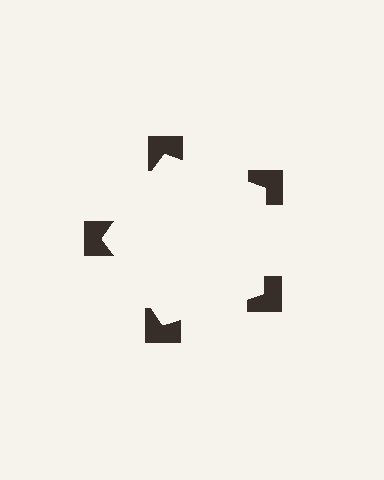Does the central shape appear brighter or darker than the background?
It typically appears slightly brighter than the background, even though no actual brightness change is drawn.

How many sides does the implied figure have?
5 sides.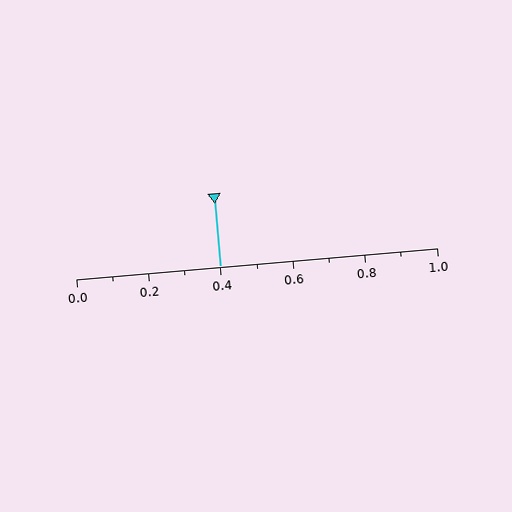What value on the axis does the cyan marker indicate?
The marker indicates approximately 0.4.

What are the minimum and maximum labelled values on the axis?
The axis runs from 0.0 to 1.0.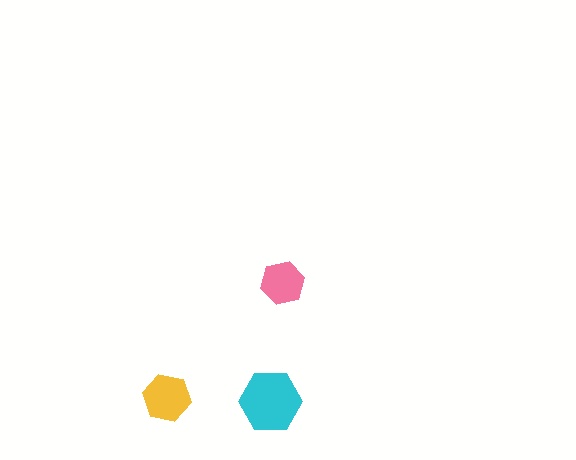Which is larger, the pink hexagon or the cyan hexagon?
The cyan one.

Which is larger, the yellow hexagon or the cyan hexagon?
The cyan one.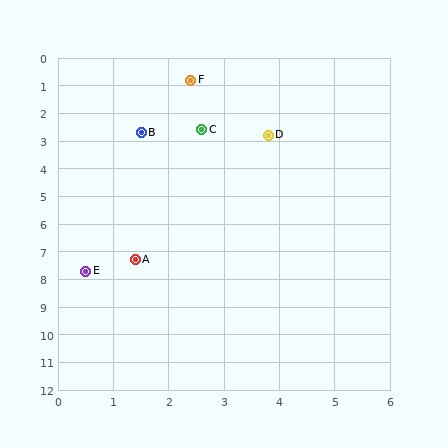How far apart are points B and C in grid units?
Points B and C are about 1.1 grid units apart.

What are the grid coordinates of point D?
Point D is at approximately (3.8, 2.8).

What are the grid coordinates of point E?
Point E is at approximately (0.5, 7.7).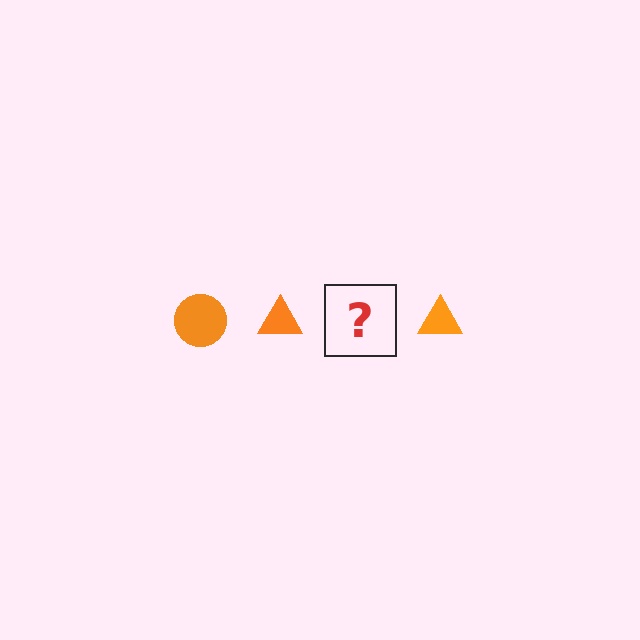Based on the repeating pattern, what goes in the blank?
The blank should be an orange circle.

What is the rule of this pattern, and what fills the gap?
The rule is that the pattern cycles through circle, triangle shapes in orange. The gap should be filled with an orange circle.